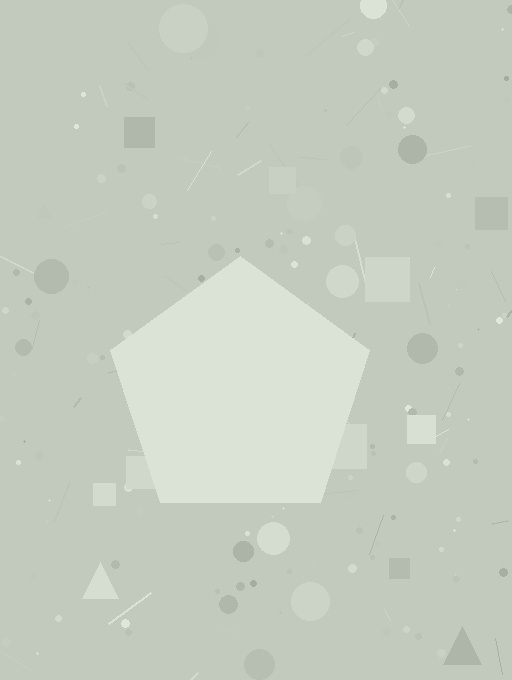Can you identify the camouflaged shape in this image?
The camouflaged shape is a pentagon.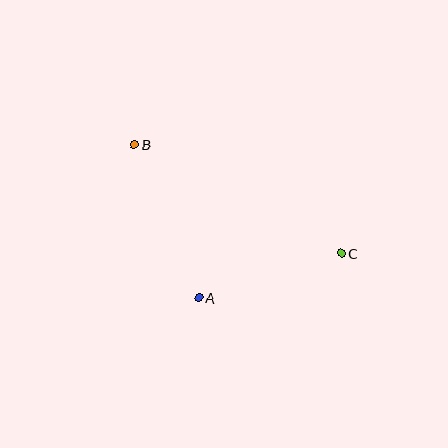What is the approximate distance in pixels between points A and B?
The distance between A and B is approximately 166 pixels.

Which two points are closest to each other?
Points A and C are closest to each other.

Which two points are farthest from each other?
Points B and C are farthest from each other.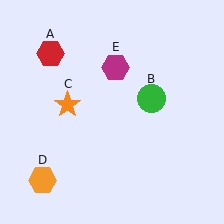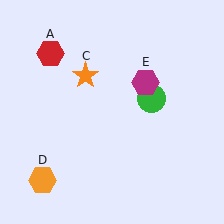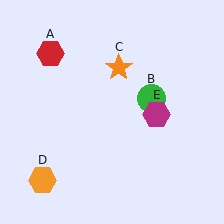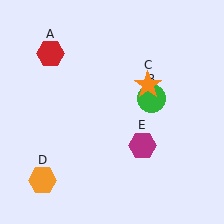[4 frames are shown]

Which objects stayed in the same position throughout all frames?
Red hexagon (object A) and green circle (object B) and orange hexagon (object D) remained stationary.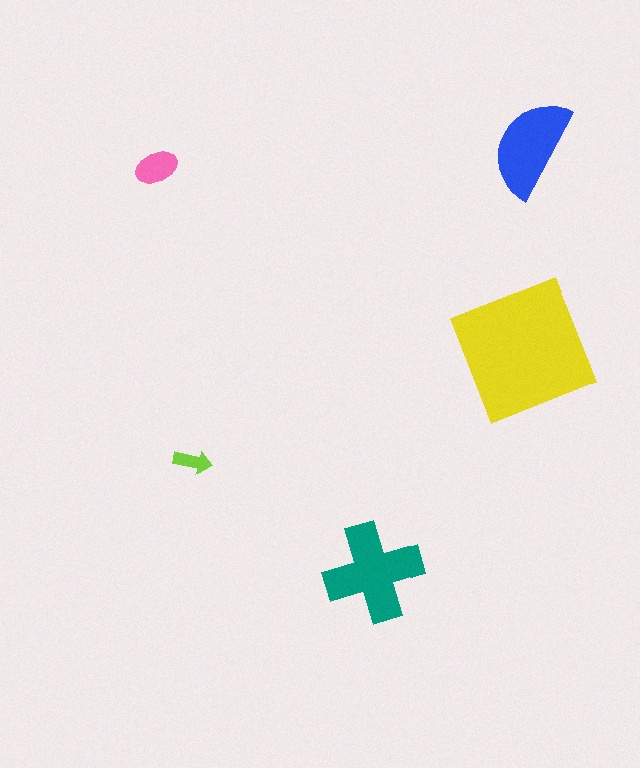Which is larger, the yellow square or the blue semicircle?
The yellow square.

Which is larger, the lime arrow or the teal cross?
The teal cross.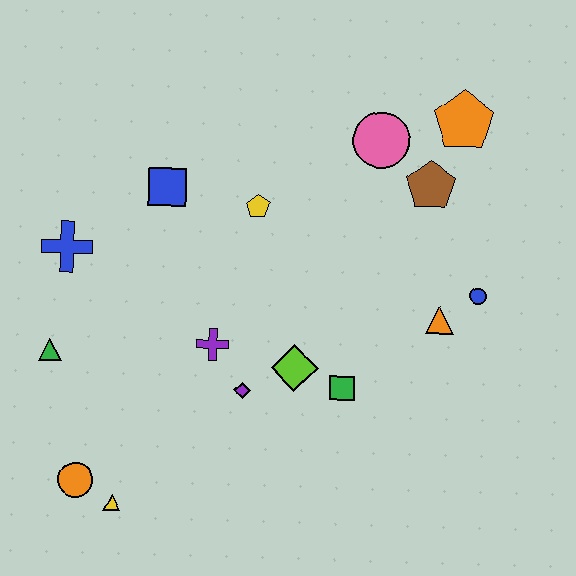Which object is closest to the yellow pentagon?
The blue square is closest to the yellow pentagon.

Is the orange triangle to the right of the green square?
Yes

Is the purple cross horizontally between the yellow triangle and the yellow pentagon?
Yes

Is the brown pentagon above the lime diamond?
Yes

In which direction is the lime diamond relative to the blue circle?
The lime diamond is to the left of the blue circle.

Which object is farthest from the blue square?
The blue circle is farthest from the blue square.